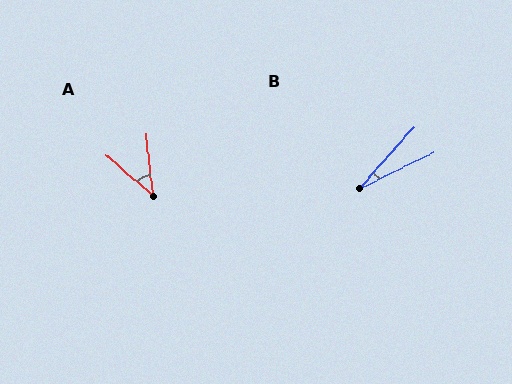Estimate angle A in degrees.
Approximately 43 degrees.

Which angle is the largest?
A, at approximately 43 degrees.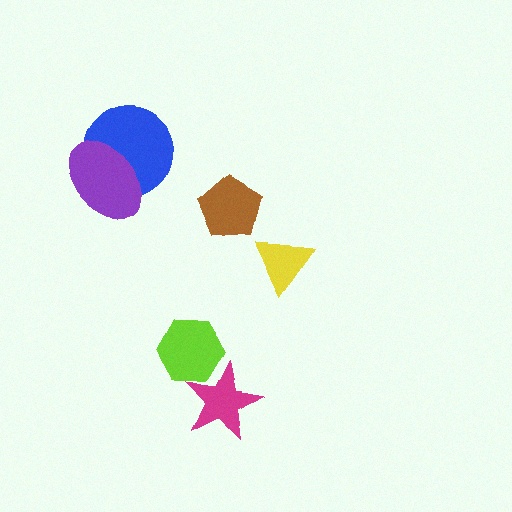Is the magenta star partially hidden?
Yes, it is partially covered by another shape.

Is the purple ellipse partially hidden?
No, no other shape covers it.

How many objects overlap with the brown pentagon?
0 objects overlap with the brown pentagon.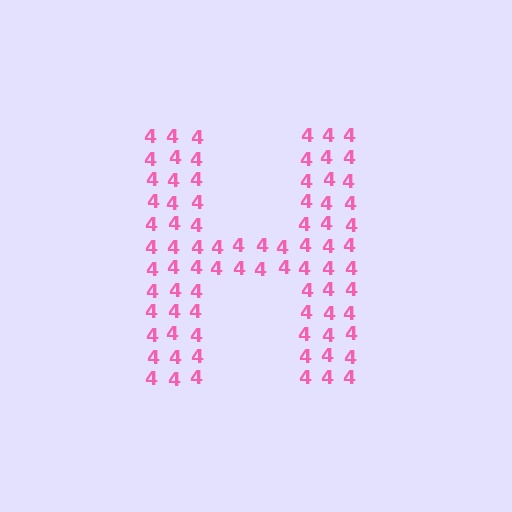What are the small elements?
The small elements are digit 4's.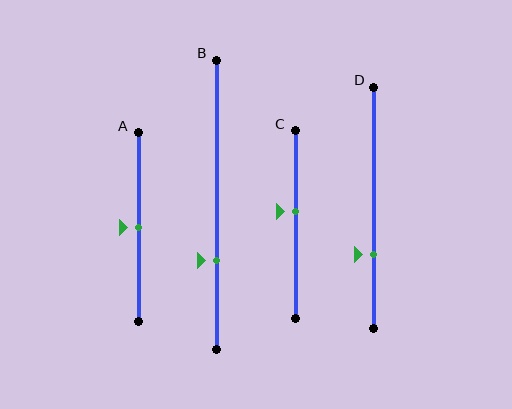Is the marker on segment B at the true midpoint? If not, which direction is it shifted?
No, the marker on segment B is shifted downward by about 19% of the segment length.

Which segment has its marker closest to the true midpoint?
Segment A has its marker closest to the true midpoint.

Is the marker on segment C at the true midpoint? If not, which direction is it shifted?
No, the marker on segment C is shifted upward by about 7% of the segment length.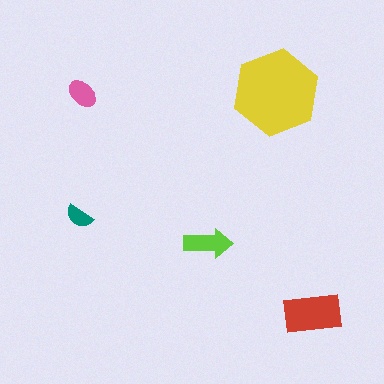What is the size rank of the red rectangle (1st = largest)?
2nd.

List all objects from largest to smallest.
The yellow hexagon, the red rectangle, the lime arrow, the pink ellipse, the teal semicircle.